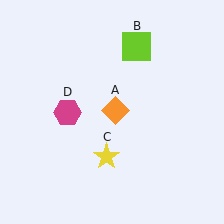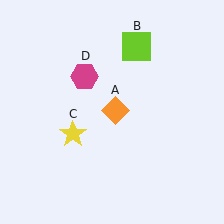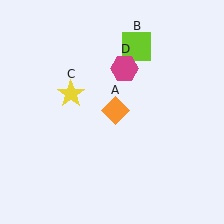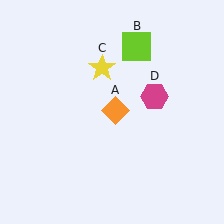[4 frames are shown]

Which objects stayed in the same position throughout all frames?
Orange diamond (object A) and lime square (object B) remained stationary.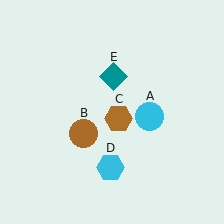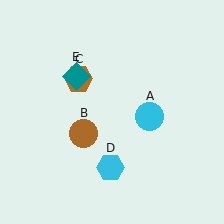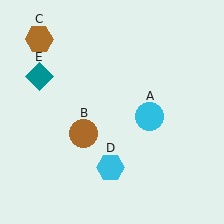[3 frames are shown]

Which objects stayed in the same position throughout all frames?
Cyan circle (object A) and brown circle (object B) and cyan hexagon (object D) remained stationary.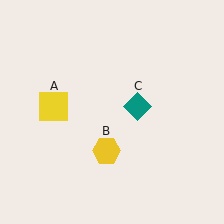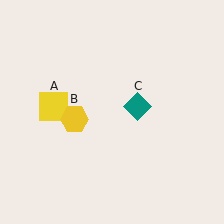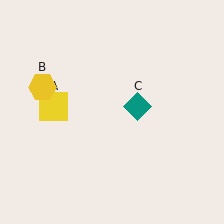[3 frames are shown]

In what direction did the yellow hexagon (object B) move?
The yellow hexagon (object B) moved up and to the left.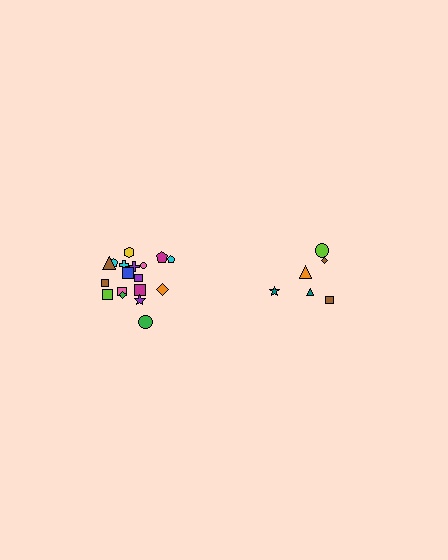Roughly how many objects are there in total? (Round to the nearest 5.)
Roughly 25 objects in total.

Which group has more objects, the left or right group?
The left group.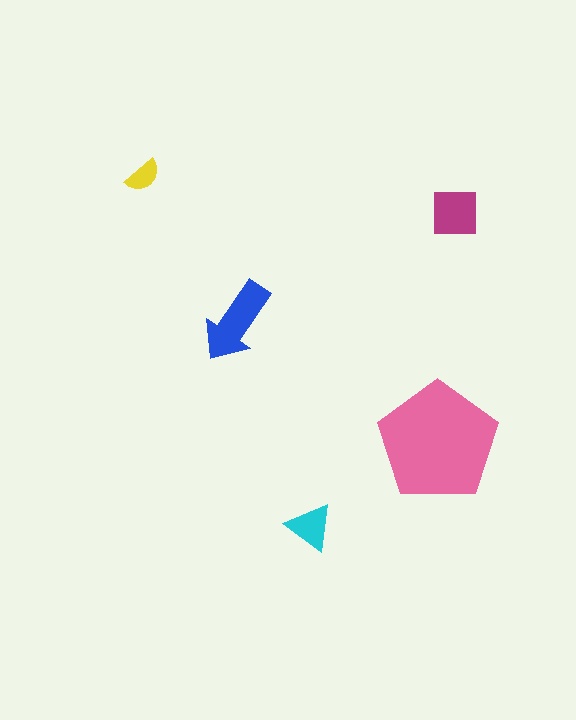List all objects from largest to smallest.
The pink pentagon, the blue arrow, the magenta square, the cyan triangle, the yellow semicircle.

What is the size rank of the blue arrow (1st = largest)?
2nd.